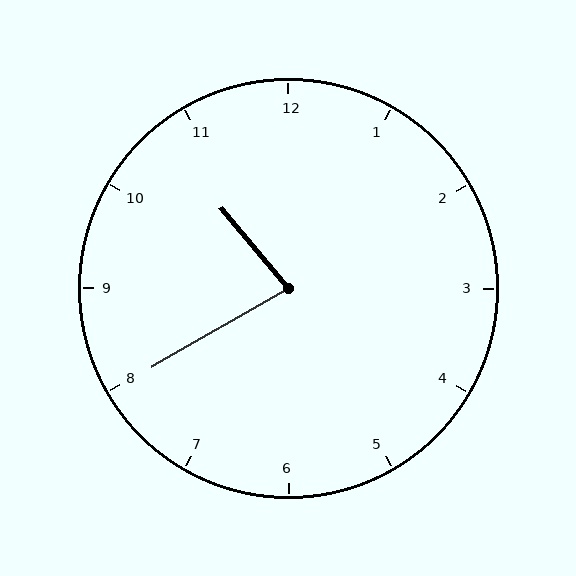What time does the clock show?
10:40.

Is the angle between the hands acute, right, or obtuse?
It is acute.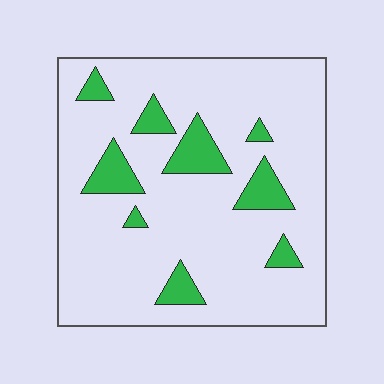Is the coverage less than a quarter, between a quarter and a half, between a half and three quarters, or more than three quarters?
Less than a quarter.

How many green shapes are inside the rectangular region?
9.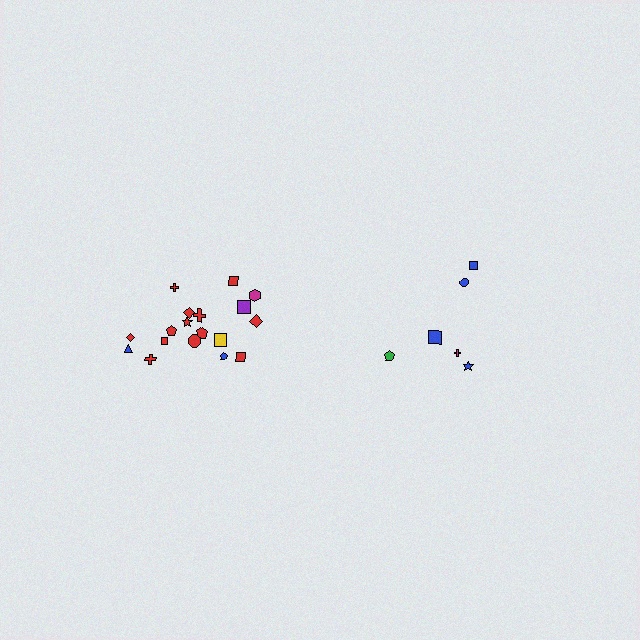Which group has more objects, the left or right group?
The left group.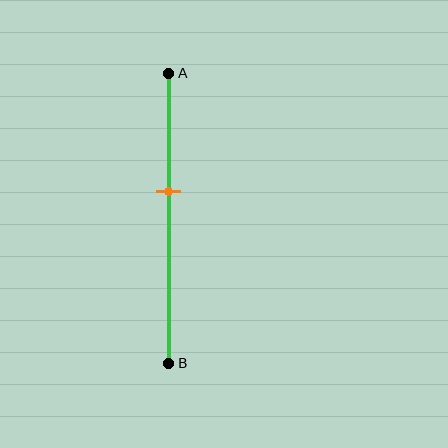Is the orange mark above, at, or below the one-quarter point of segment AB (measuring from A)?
The orange mark is below the one-quarter point of segment AB.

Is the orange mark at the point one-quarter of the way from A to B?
No, the mark is at about 40% from A, not at the 25% one-quarter point.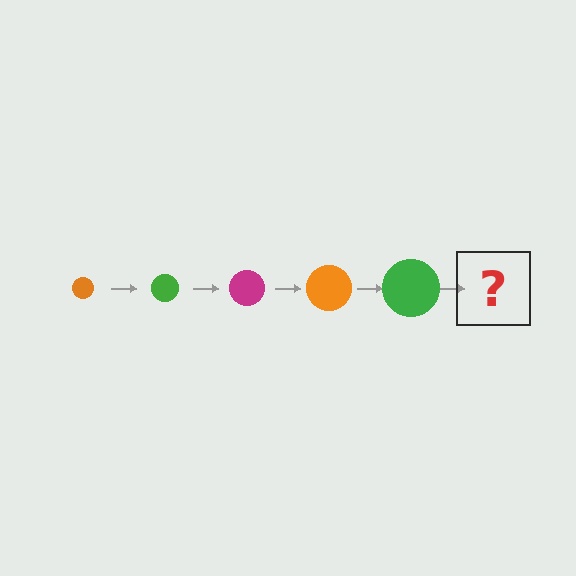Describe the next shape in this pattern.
It should be a magenta circle, larger than the previous one.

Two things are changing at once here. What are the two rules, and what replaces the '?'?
The two rules are that the circle grows larger each step and the color cycles through orange, green, and magenta. The '?' should be a magenta circle, larger than the previous one.